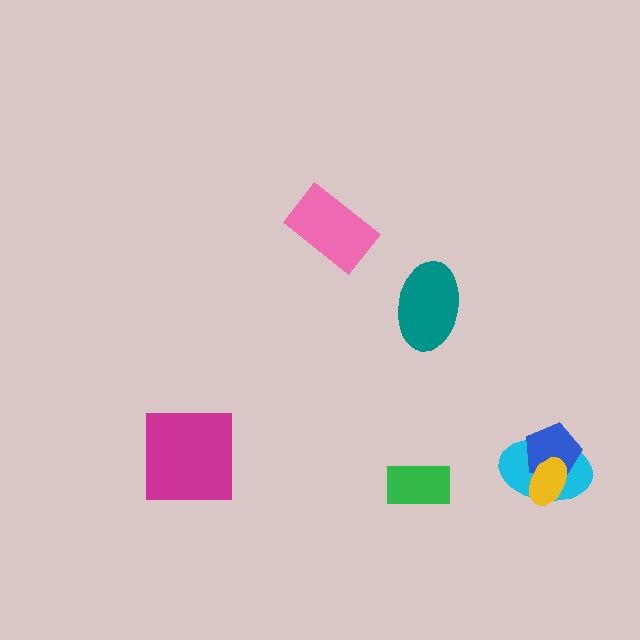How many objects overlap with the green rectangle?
0 objects overlap with the green rectangle.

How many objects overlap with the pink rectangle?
0 objects overlap with the pink rectangle.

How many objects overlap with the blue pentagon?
2 objects overlap with the blue pentagon.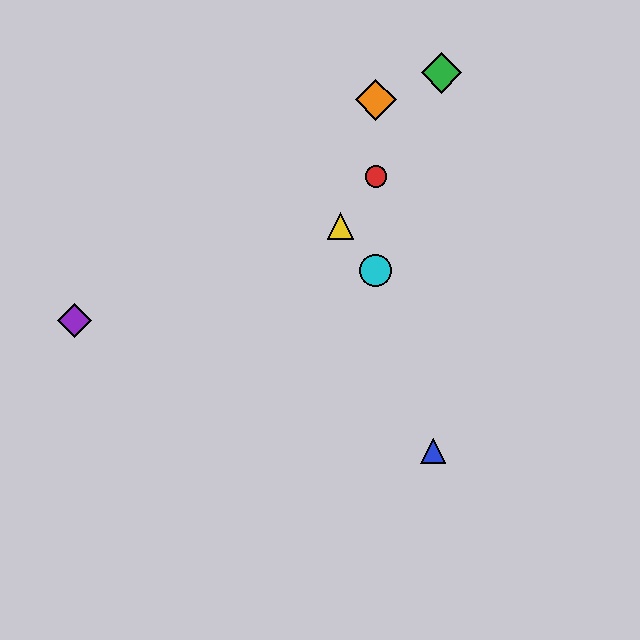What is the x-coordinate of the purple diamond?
The purple diamond is at x≈74.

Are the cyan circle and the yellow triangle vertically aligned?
No, the cyan circle is at x≈376 and the yellow triangle is at x≈341.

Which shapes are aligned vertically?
The red circle, the orange diamond, the cyan circle are aligned vertically.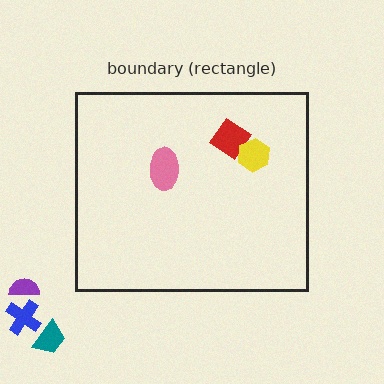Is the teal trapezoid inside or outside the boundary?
Outside.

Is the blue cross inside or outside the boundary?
Outside.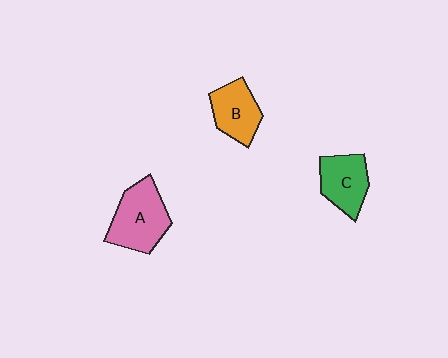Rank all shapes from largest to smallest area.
From largest to smallest: A (pink), C (green), B (orange).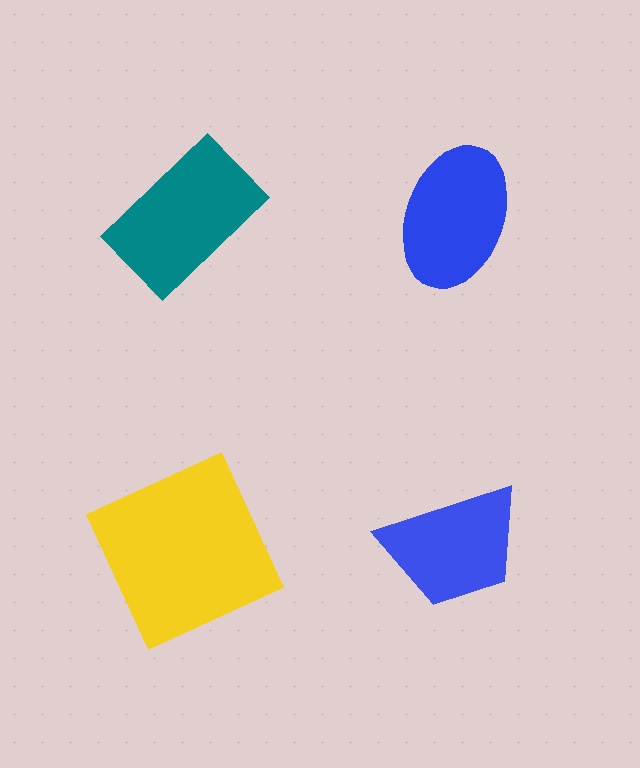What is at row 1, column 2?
A blue ellipse.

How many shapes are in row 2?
2 shapes.